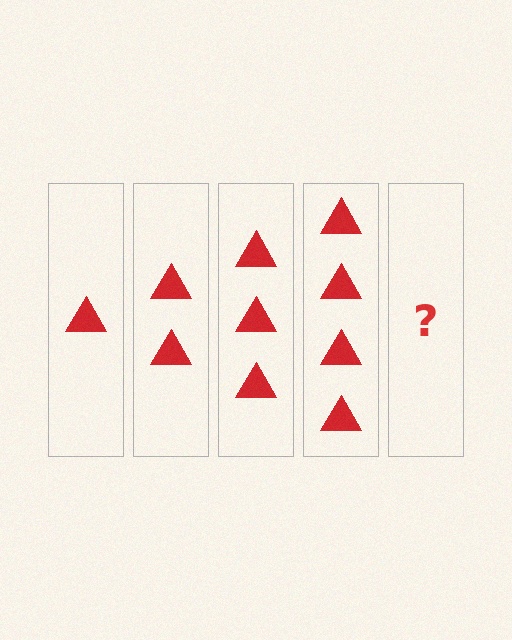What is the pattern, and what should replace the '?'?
The pattern is that each step adds one more triangle. The '?' should be 5 triangles.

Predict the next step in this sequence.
The next step is 5 triangles.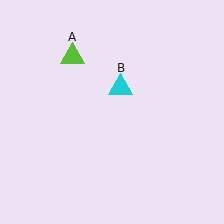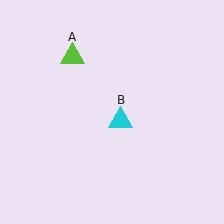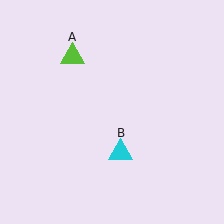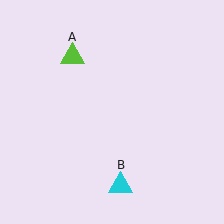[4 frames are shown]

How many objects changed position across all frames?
1 object changed position: cyan triangle (object B).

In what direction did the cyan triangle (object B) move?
The cyan triangle (object B) moved down.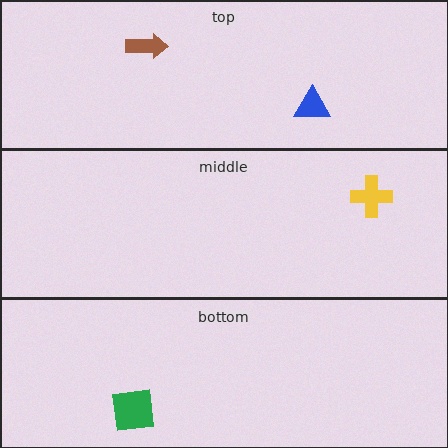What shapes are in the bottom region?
The green square.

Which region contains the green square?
The bottom region.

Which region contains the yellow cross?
The middle region.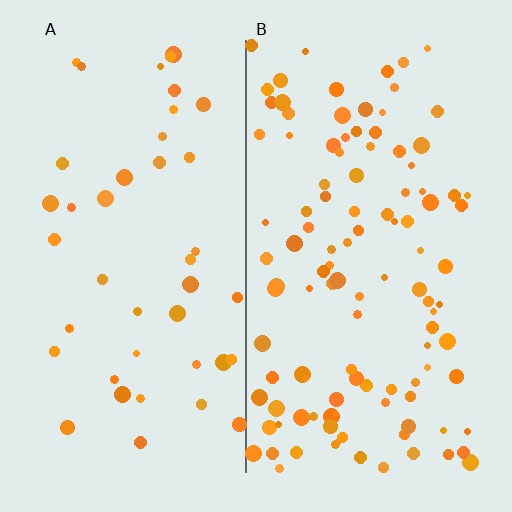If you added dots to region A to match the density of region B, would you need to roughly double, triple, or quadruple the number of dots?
Approximately triple.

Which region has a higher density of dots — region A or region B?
B (the right).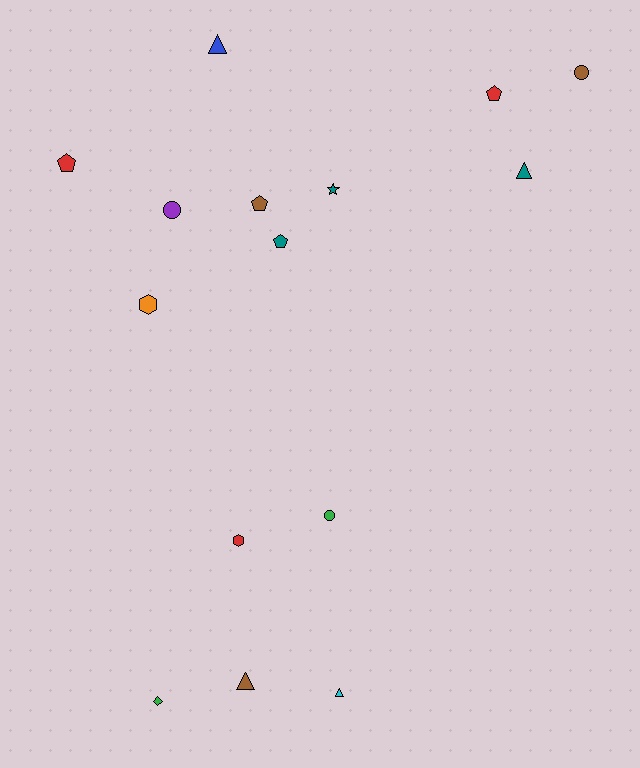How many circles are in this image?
There are 3 circles.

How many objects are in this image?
There are 15 objects.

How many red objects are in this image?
There are 3 red objects.